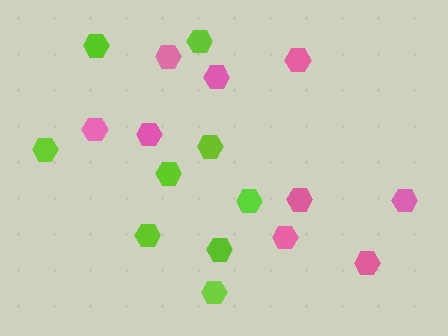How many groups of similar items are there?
There are 2 groups: one group of lime hexagons (9) and one group of pink hexagons (9).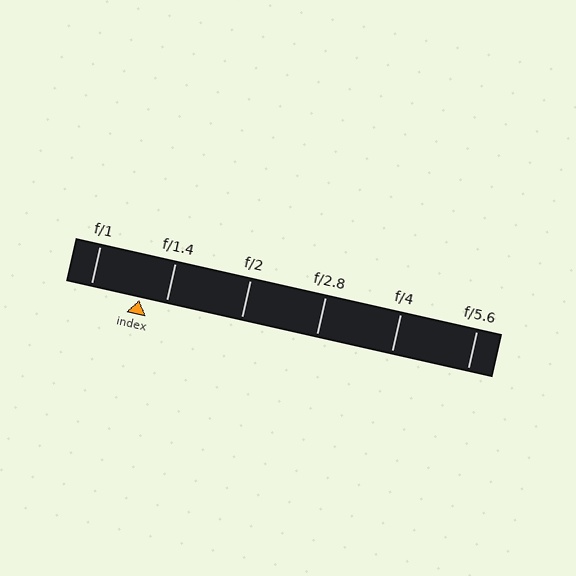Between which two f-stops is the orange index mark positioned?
The index mark is between f/1 and f/1.4.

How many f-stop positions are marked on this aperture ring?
There are 6 f-stop positions marked.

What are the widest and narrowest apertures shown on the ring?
The widest aperture shown is f/1 and the narrowest is f/5.6.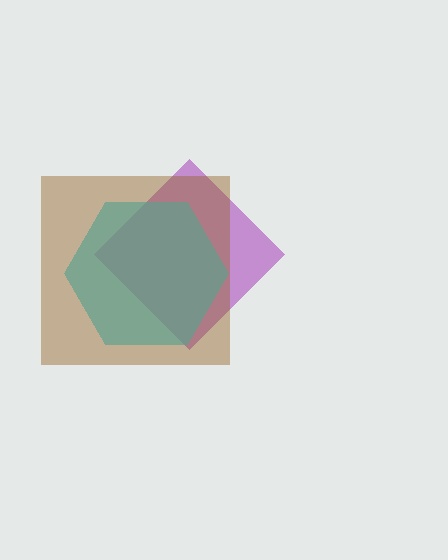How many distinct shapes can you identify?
There are 3 distinct shapes: a purple diamond, a cyan hexagon, a brown square.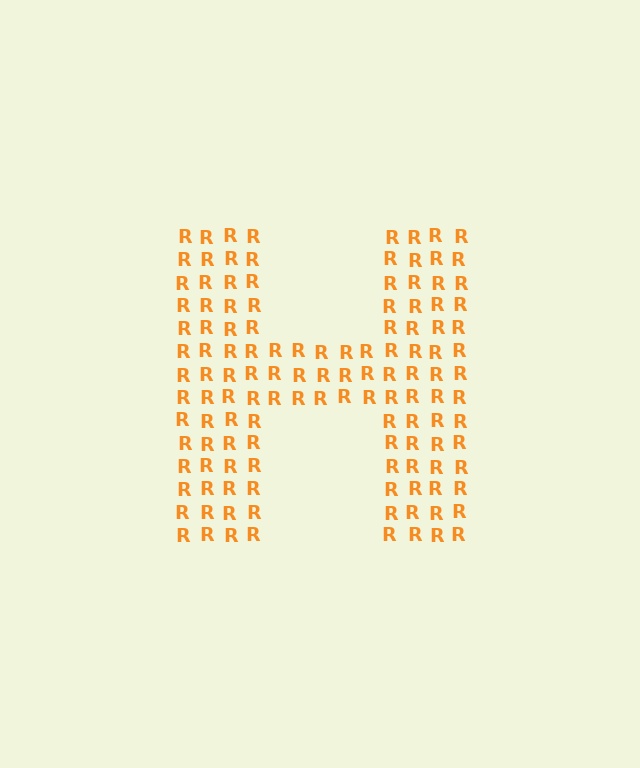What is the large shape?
The large shape is the letter H.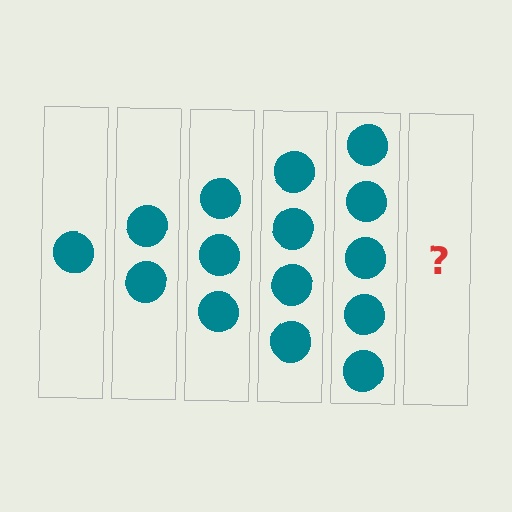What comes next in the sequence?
The next element should be 6 circles.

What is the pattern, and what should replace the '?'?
The pattern is that each step adds one more circle. The '?' should be 6 circles.